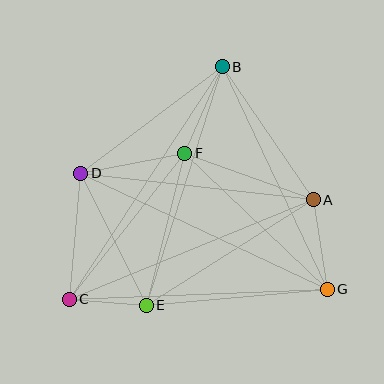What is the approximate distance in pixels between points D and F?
The distance between D and F is approximately 106 pixels.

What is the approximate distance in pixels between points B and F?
The distance between B and F is approximately 94 pixels.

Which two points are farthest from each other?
Points B and C are farthest from each other.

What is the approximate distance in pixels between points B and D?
The distance between B and D is approximately 177 pixels.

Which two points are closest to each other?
Points C and E are closest to each other.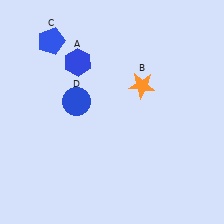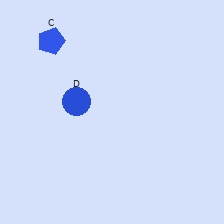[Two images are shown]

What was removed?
The orange star (B), the blue hexagon (A) were removed in Image 2.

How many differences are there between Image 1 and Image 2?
There are 2 differences between the two images.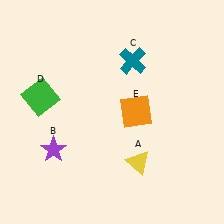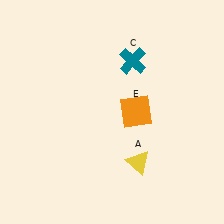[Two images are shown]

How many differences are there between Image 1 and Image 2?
There are 2 differences between the two images.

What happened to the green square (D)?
The green square (D) was removed in Image 2. It was in the top-left area of Image 1.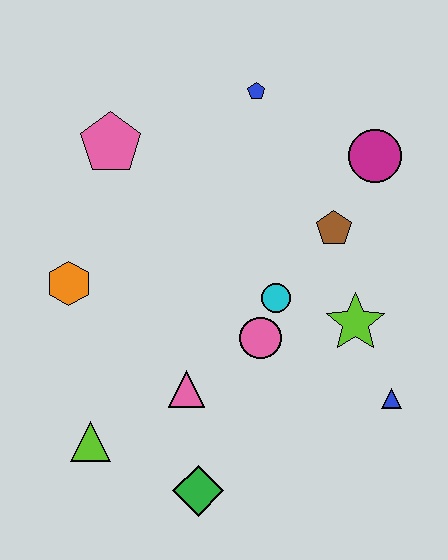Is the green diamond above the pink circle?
No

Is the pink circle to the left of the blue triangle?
Yes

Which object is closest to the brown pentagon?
The magenta circle is closest to the brown pentagon.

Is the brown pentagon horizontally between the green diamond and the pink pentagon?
No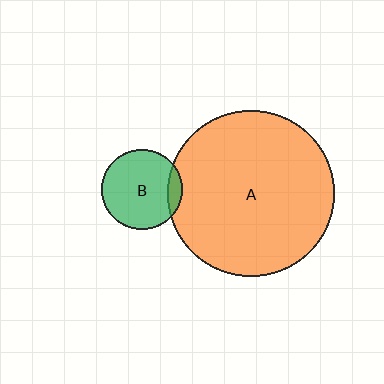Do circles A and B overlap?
Yes.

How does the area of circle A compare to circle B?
Approximately 4.3 times.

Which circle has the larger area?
Circle A (orange).